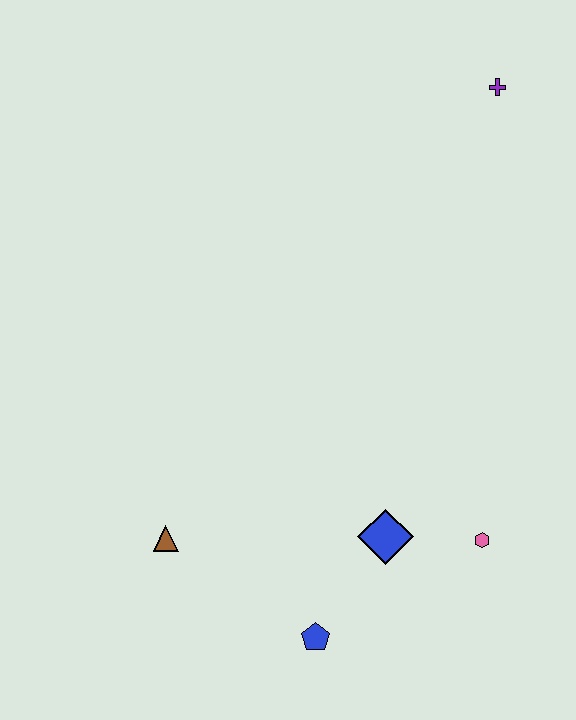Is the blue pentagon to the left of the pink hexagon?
Yes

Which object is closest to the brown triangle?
The blue pentagon is closest to the brown triangle.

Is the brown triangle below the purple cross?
Yes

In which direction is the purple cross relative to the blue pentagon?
The purple cross is above the blue pentagon.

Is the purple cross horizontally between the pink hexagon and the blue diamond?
No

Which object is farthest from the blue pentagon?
The purple cross is farthest from the blue pentagon.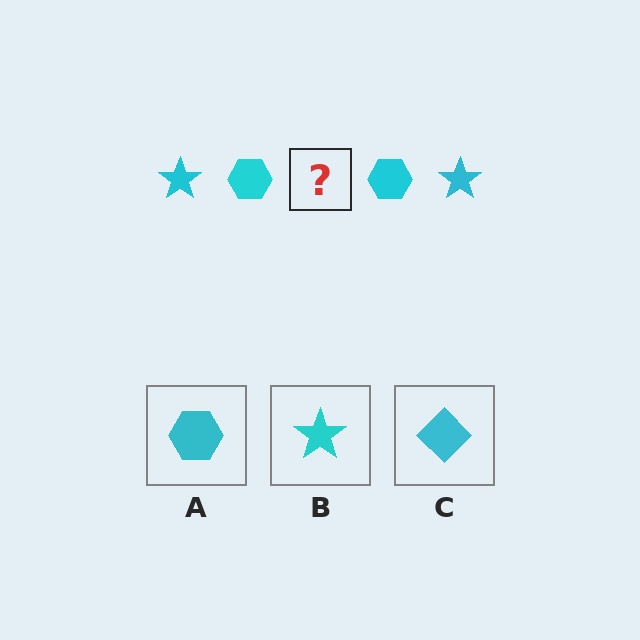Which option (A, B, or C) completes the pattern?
B.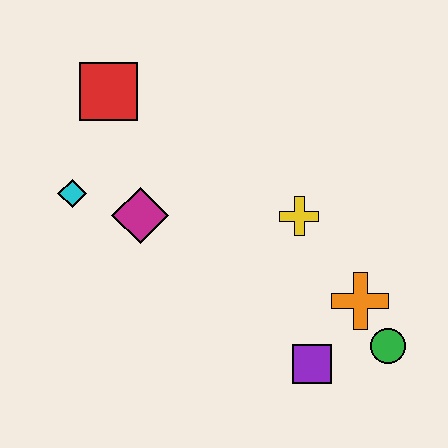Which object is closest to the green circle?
The orange cross is closest to the green circle.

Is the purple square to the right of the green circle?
No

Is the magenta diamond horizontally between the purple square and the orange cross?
No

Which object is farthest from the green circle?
The red square is farthest from the green circle.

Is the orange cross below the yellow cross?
Yes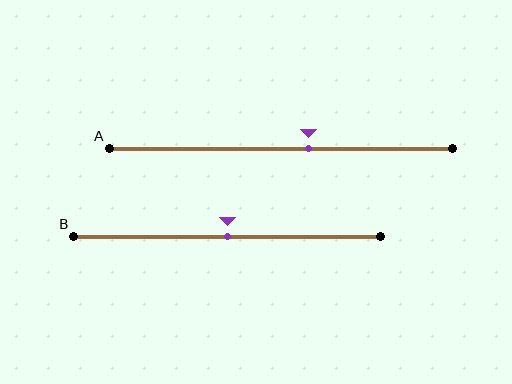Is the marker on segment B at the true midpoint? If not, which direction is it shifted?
Yes, the marker on segment B is at the true midpoint.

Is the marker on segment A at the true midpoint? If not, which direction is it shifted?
No, the marker on segment A is shifted to the right by about 8% of the segment length.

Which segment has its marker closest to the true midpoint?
Segment B has its marker closest to the true midpoint.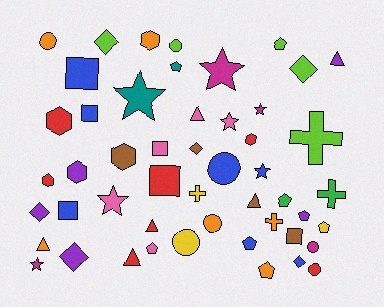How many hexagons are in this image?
There are 6 hexagons.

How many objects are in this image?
There are 50 objects.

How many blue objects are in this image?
There are 7 blue objects.